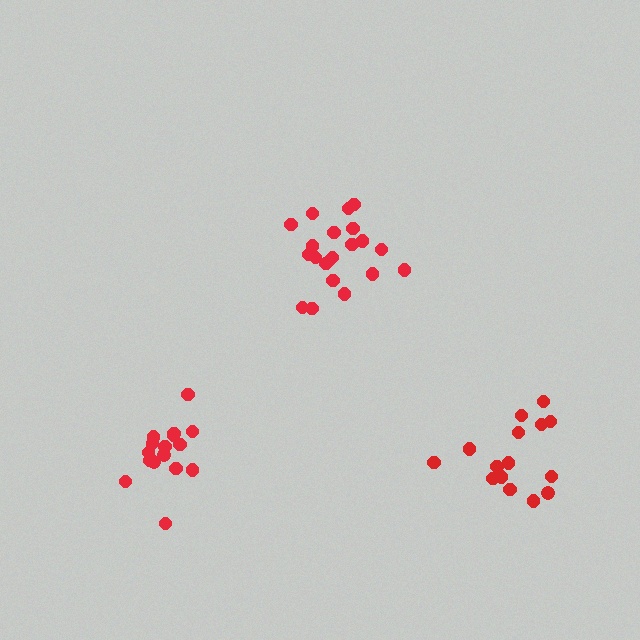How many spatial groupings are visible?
There are 3 spatial groupings.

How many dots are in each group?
Group 1: 15 dots, Group 2: 16 dots, Group 3: 21 dots (52 total).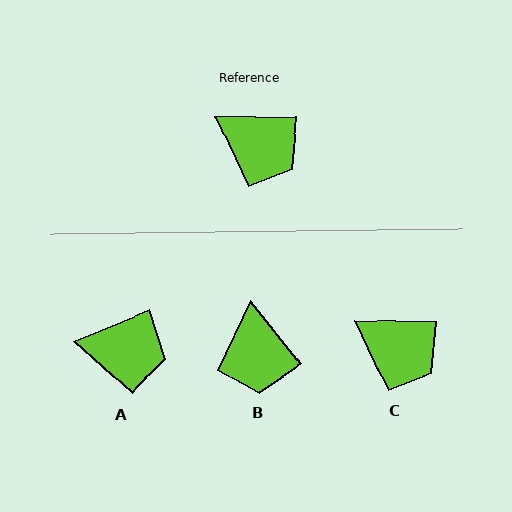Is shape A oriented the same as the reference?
No, it is off by about 24 degrees.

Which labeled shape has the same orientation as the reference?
C.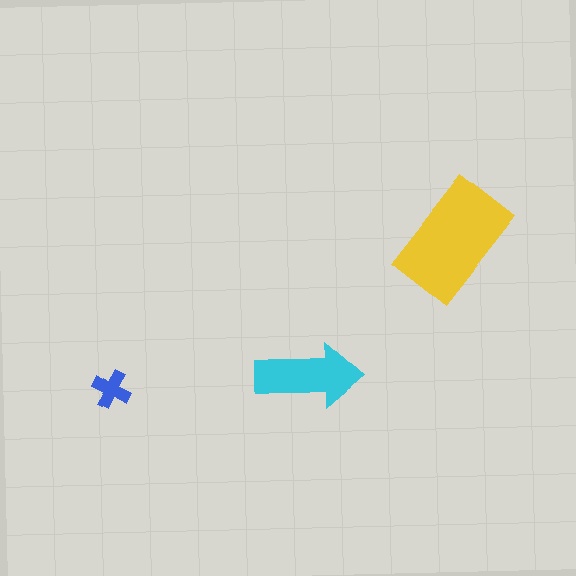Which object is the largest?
The yellow rectangle.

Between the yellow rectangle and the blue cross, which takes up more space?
The yellow rectangle.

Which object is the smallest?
The blue cross.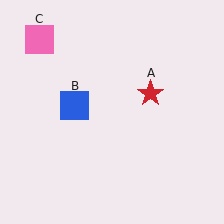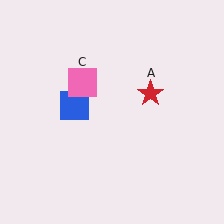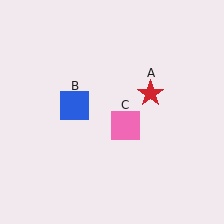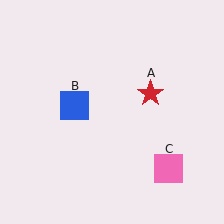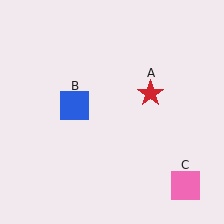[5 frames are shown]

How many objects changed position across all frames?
1 object changed position: pink square (object C).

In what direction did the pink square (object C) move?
The pink square (object C) moved down and to the right.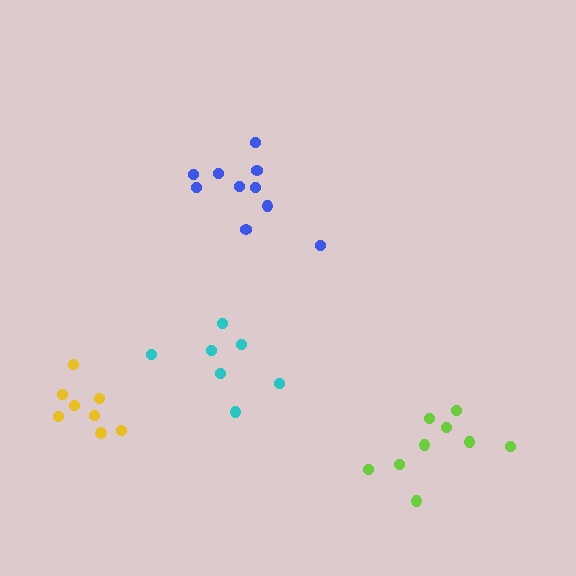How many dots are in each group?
Group 1: 9 dots, Group 2: 7 dots, Group 3: 10 dots, Group 4: 8 dots (34 total).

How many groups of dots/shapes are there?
There are 4 groups.